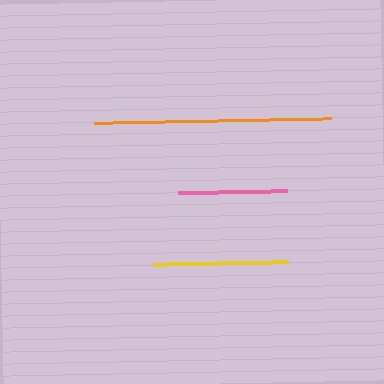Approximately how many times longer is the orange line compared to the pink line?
The orange line is approximately 2.2 times the length of the pink line.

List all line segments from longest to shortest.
From longest to shortest: orange, yellow, pink.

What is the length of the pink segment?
The pink segment is approximately 109 pixels long.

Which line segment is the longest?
The orange line is the longest at approximately 236 pixels.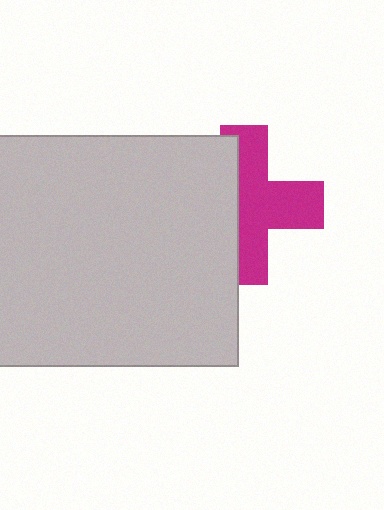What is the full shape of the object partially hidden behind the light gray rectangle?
The partially hidden object is a magenta cross.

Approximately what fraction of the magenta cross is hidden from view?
Roughly 44% of the magenta cross is hidden behind the light gray rectangle.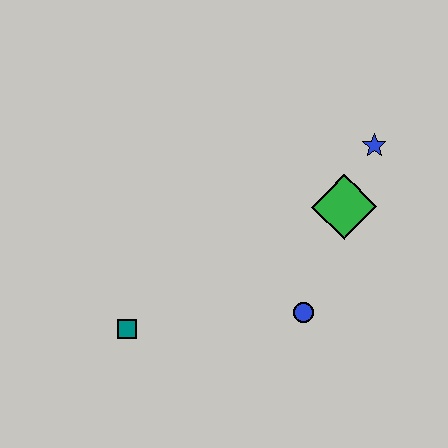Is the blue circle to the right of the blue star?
No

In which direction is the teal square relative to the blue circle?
The teal square is to the left of the blue circle.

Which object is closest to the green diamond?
The blue star is closest to the green diamond.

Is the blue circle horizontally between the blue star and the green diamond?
No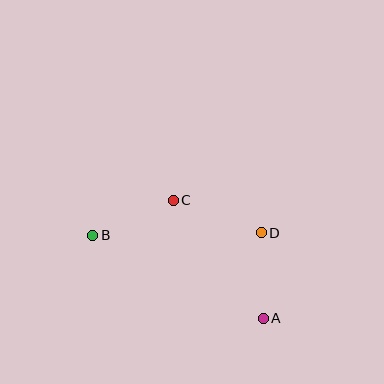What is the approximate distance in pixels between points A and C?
The distance between A and C is approximately 149 pixels.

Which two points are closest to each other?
Points A and D are closest to each other.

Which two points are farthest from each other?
Points A and B are farthest from each other.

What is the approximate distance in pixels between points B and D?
The distance between B and D is approximately 169 pixels.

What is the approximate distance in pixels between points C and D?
The distance between C and D is approximately 94 pixels.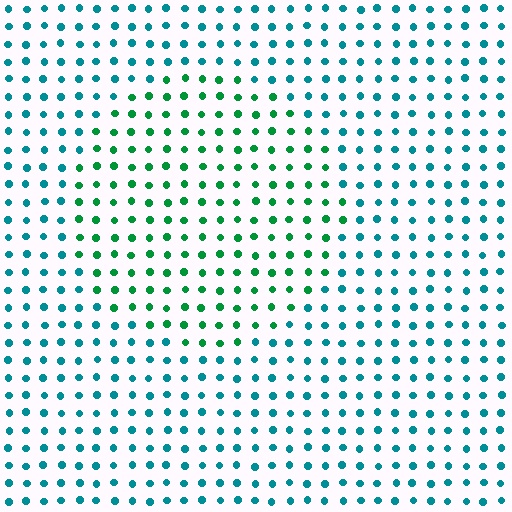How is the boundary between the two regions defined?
The boundary is defined purely by a slight shift in hue (about 41 degrees). Spacing, size, and orientation are identical on both sides.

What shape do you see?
I see a circle.